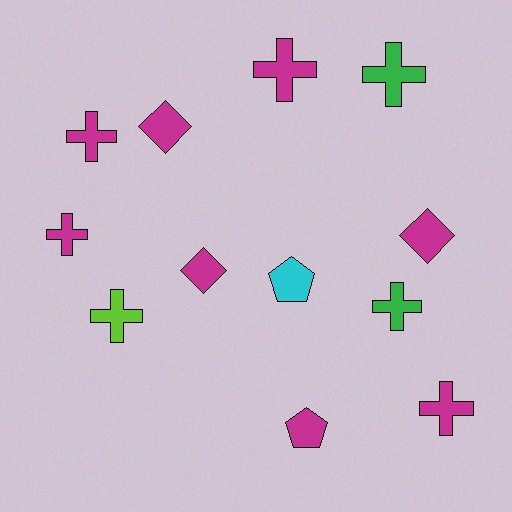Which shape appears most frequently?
Cross, with 7 objects.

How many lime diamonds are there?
There are no lime diamonds.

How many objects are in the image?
There are 12 objects.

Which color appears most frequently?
Magenta, with 8 objects.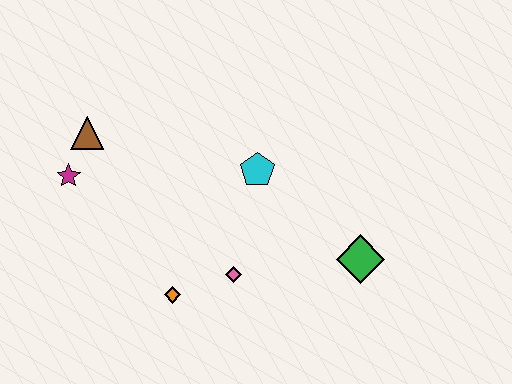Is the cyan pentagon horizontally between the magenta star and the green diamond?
Yes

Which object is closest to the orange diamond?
The pink diamond is closest to the orange diamond.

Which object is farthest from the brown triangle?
The green diamond is farthest from the brown triangle.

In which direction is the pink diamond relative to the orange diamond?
The pink diamond is to the right of the orange diamond.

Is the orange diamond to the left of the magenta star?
No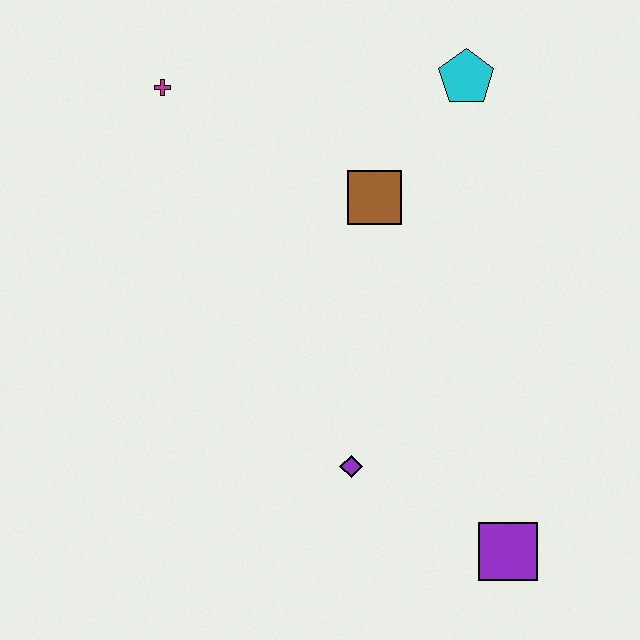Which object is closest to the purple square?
The purple diamond is closest to the purple square.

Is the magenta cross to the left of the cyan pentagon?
Yes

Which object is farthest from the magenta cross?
The purple square is farthest from the magenta cross.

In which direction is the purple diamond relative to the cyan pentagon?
The purple diamond is below the cyan pentagon.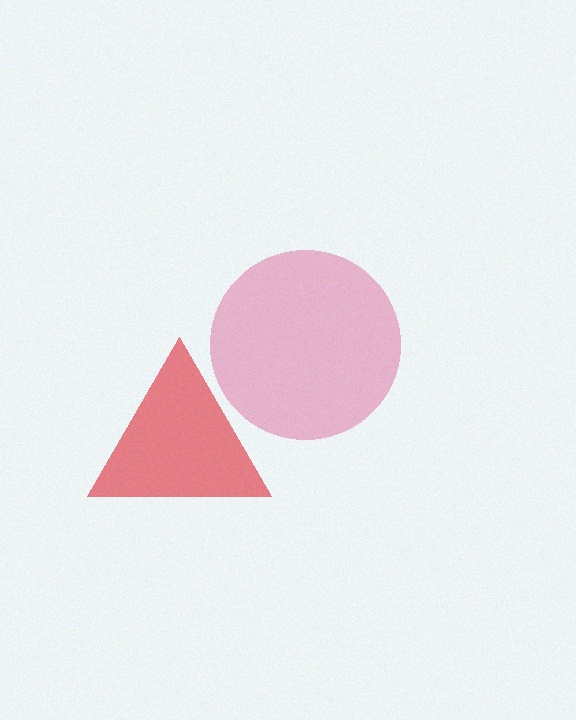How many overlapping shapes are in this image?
There are 2 overlapping shapes in the image.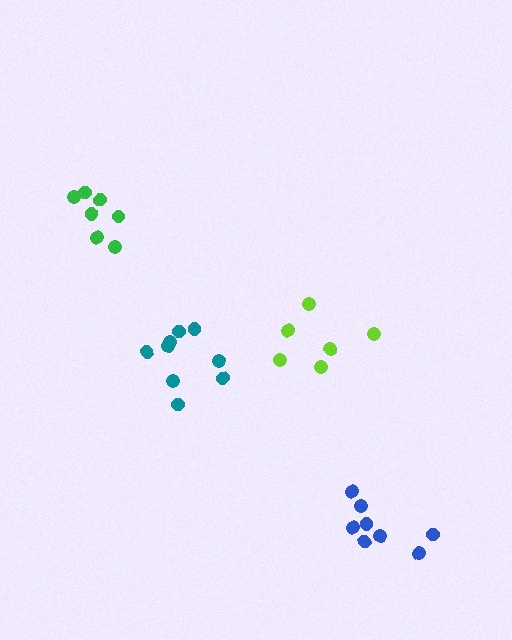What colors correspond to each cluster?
The clusters are colored: blue, lime, teal, green.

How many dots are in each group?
Group 1: 8 dots, Group 2: 6 dots, Group 3: 9 dots, Group 4: 7 dots (30 total).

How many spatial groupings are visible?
There are 4 spatial groupings.